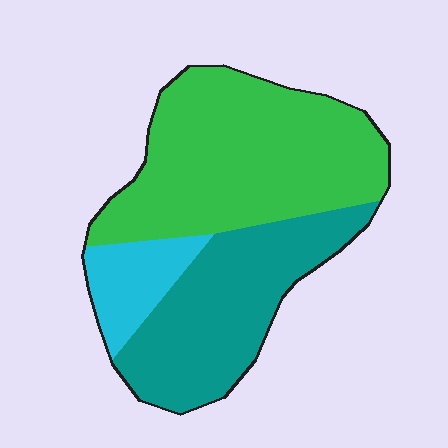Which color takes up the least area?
Cyan, at roughly 10%.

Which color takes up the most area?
Green, at roughly 50%.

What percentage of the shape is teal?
Teal covers roughly 35% of the shape.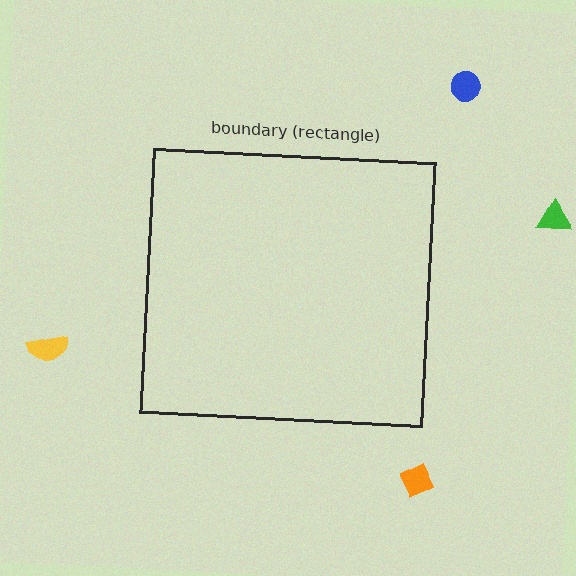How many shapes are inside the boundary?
0 inside, 4 outside.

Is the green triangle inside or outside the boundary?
Outside.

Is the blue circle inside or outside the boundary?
Outside.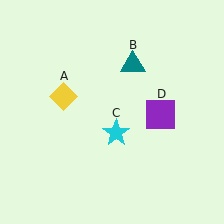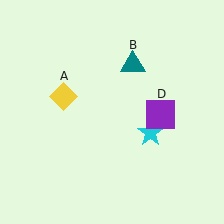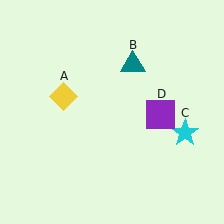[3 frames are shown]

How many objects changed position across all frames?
1 object changed position: cyan star (object C).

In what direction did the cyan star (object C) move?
The cyan star (object C) moved right.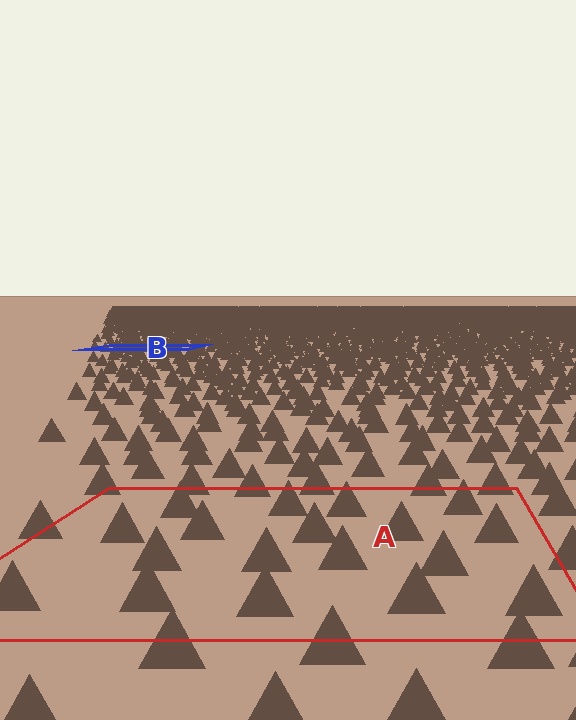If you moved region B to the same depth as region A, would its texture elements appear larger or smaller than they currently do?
They would appear larger. At a closer depth, the same texture elements are projected at a bigger on-screen size.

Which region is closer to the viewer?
Region A is closer. The texture elements there are larger and more spread out.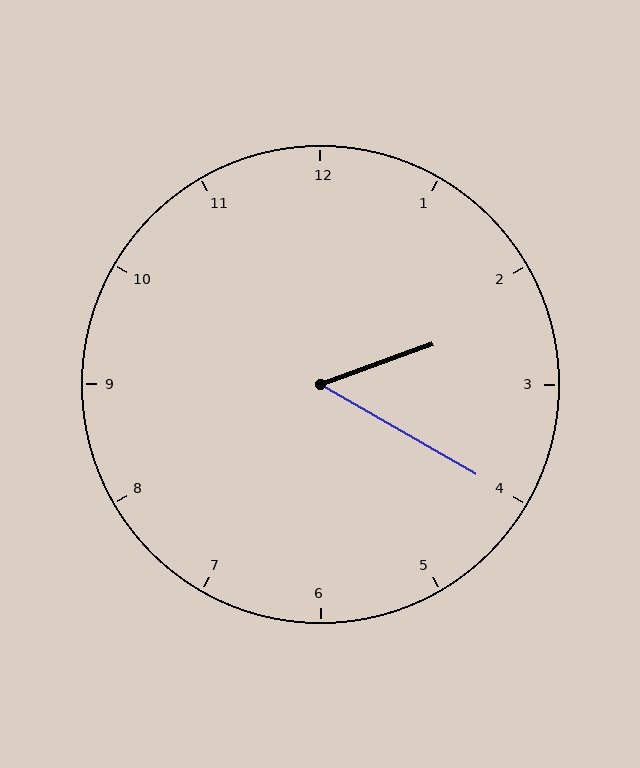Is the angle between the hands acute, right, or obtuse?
It is acute.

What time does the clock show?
2:20.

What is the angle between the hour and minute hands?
Approximately 50 degrees.